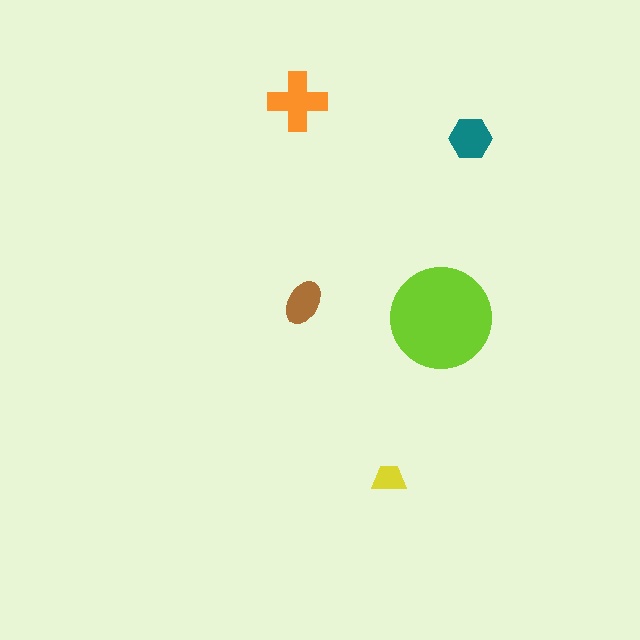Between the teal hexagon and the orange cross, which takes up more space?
The orange cross.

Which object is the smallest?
The yellow trapezoid.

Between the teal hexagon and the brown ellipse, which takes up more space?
The teal hexagon.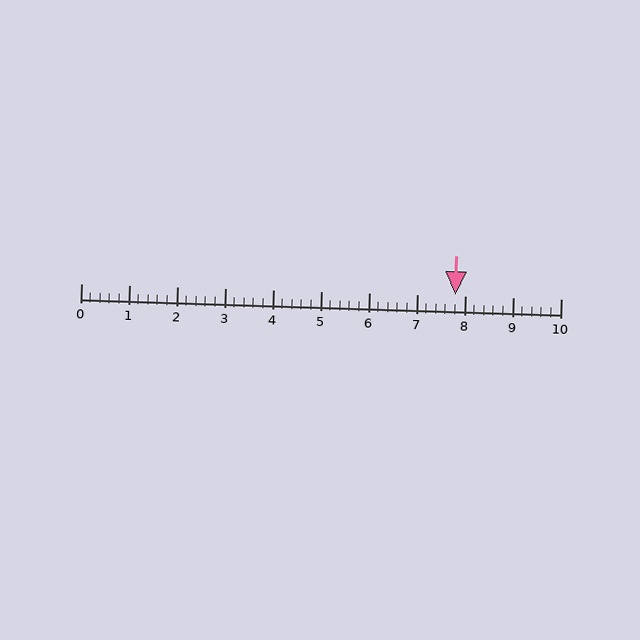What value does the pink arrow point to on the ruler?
The pink arrow points to approximately 7.8.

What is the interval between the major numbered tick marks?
The major tick marks are spaced 1 units apart.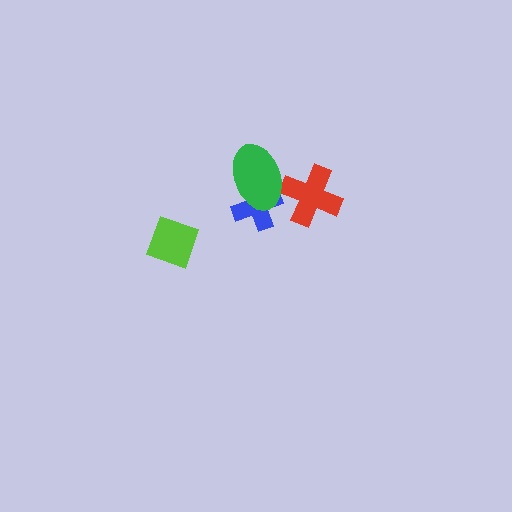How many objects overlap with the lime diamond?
0 objects overlap with the lime diamond.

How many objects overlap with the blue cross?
1 object overlaps with the blue cross.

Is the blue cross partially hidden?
Yes, it is partially covered by another shape.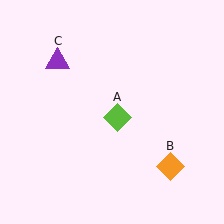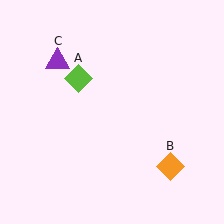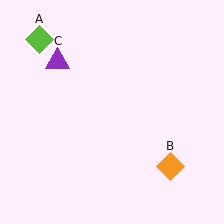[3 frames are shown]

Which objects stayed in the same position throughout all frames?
Orange diamond (object B) and purple triangle (object C) remained stationary.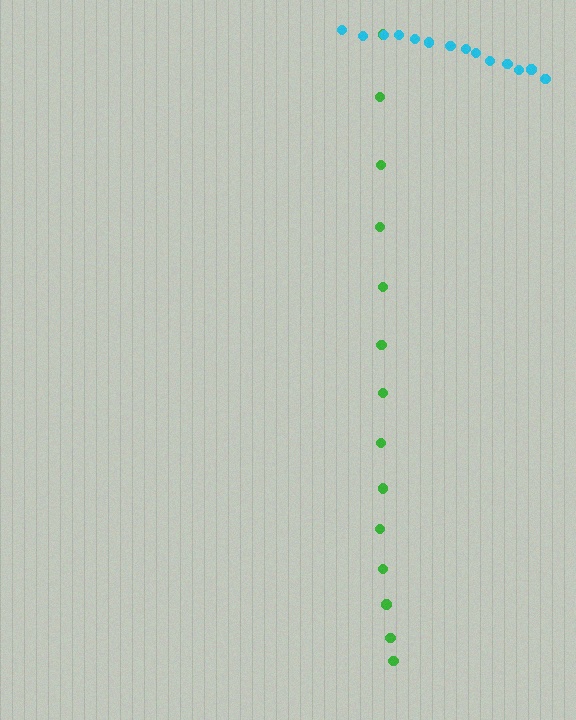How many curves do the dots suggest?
There are 2 distinct paths.